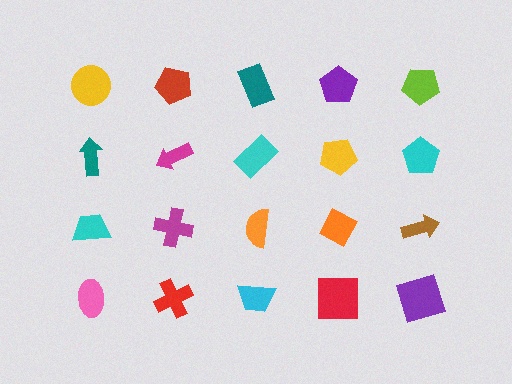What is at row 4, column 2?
A red cross.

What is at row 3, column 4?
An orange diamond.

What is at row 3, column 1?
A cyan trapezoid.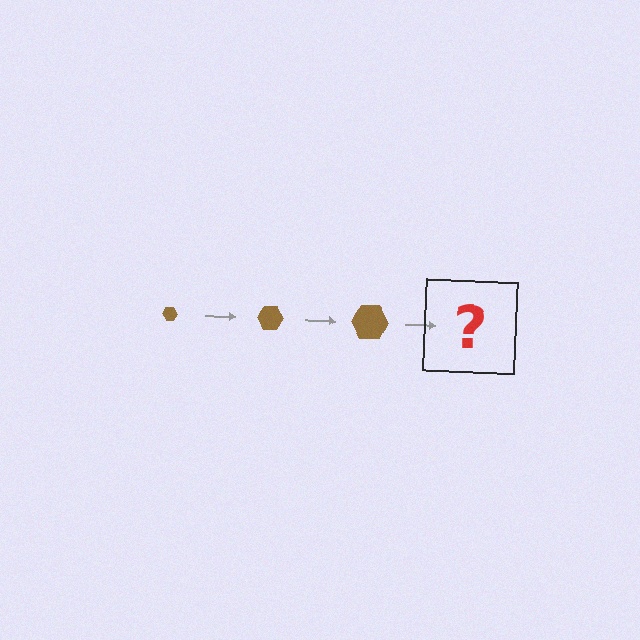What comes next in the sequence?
The next element should be a brown hexagon, larger than the previous one.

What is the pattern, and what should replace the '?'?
The pattern is that the hexagon gets progressively larger each step. The '?' should be a brown hexagon, larger than the previous one.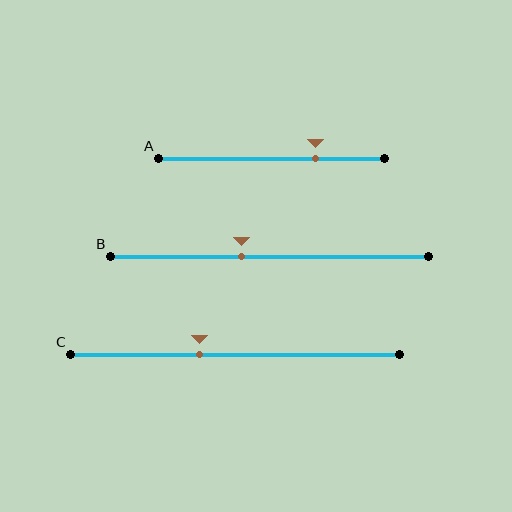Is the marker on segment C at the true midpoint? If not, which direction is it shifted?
No, the marker on segment C is shifted to the left by about 11% of the segment length.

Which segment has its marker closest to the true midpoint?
Segment B has its marker closest to the true midpoint.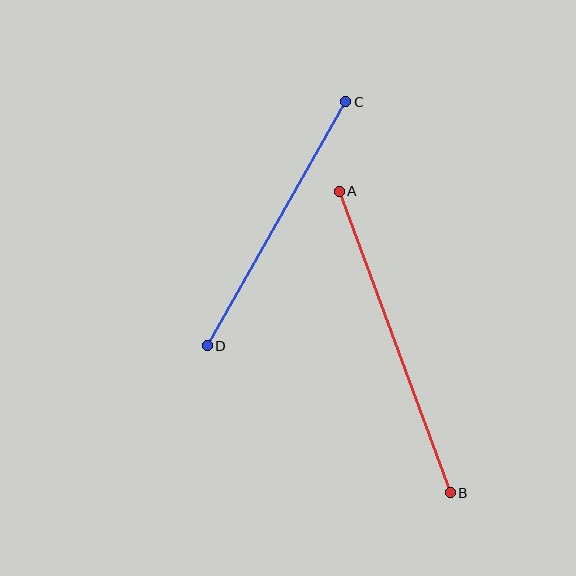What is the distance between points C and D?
The distance is approximately 281 pixels.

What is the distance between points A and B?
The distance is approximately 321 pixels.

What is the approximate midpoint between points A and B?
The midpoint is at approximately (395, 342) pixels.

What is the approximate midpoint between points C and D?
The midpoint is at approximately (277, 224) pixels.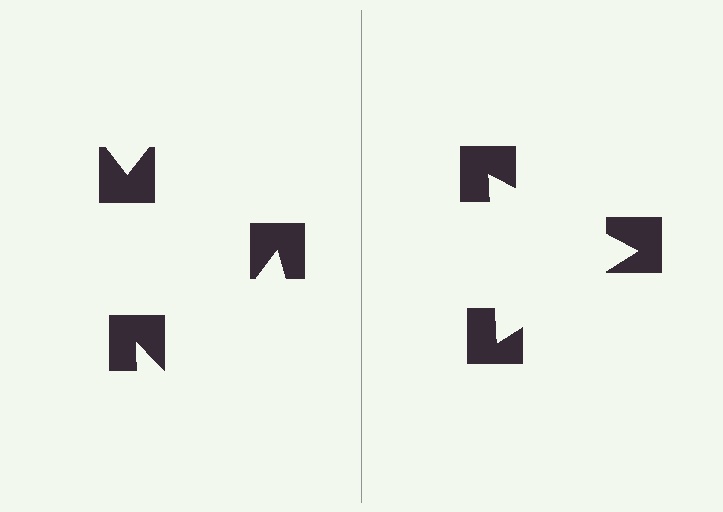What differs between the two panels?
The notched squares are positioned identically on both sides; only the wedge orientations differ. On the right they align to a triangle; on the left they are misaligned.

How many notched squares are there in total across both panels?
6 — 3 on each side.